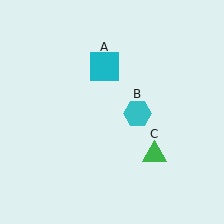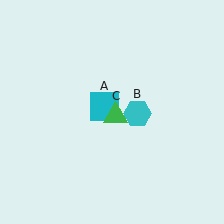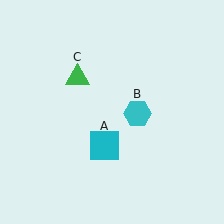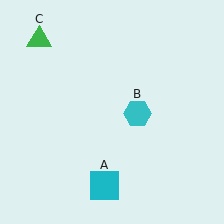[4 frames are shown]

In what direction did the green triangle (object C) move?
The green triangle (object C) moved up and to the left.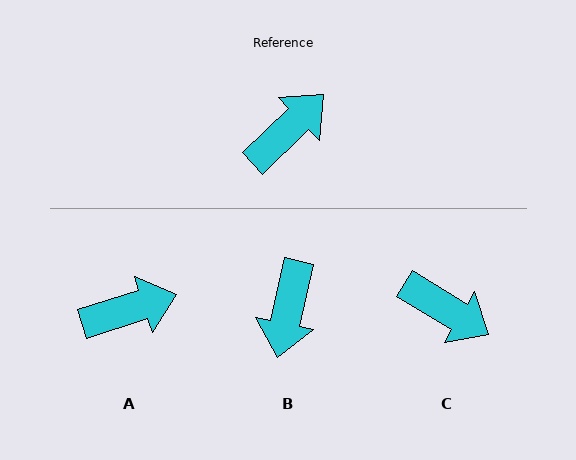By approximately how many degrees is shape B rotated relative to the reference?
Approximately 146 degrees clockwise.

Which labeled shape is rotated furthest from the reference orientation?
B, about 146 degrees away.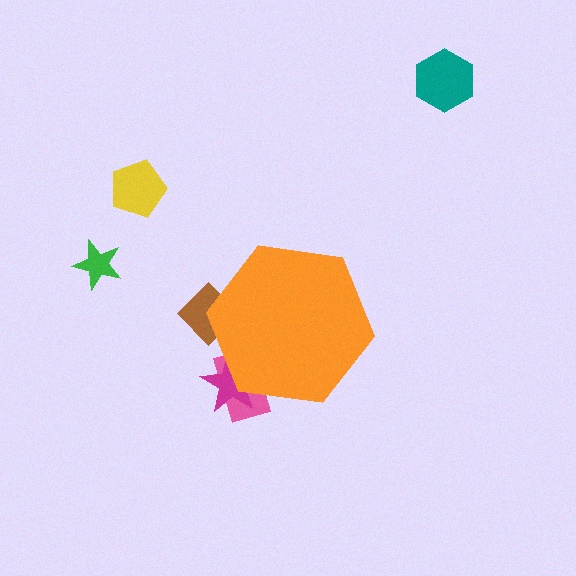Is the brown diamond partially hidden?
Yes, the brown diamond is partially hidden behind the orange hexagon.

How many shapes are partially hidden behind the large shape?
3 shapes are partially hidden.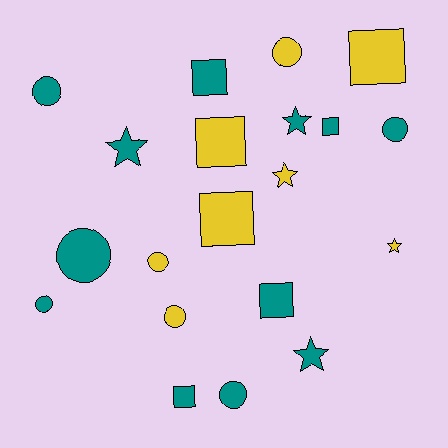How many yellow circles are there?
There are 3 yellow circles.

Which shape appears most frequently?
Circle, with 8 objects.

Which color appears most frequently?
Teal, with 12 objects.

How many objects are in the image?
There are 20 objects.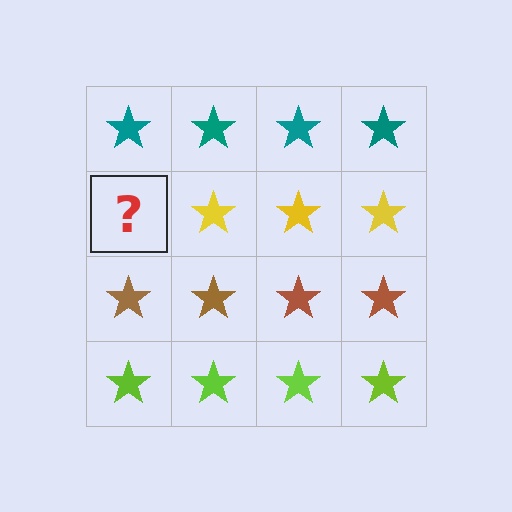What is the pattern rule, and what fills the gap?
The rule is that each row has a consistent color. The gap should be filled with a yellow star.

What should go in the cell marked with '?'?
The missing cell should contain a yellow star.